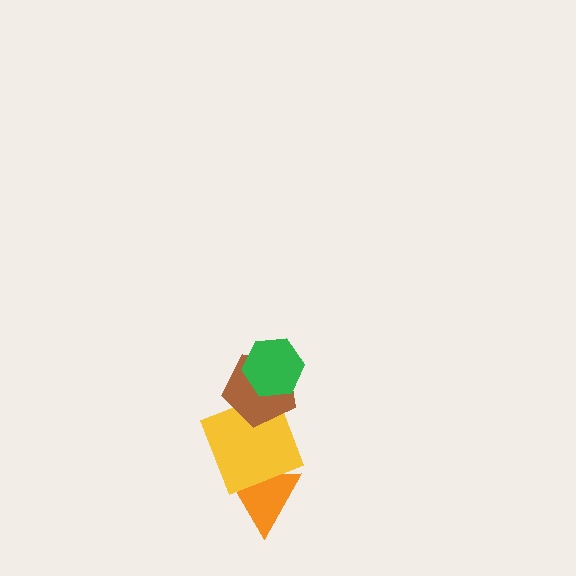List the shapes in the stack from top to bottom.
From top to bottom: the green hexagon, the brown pentagon, the yellow square, the orange triangle.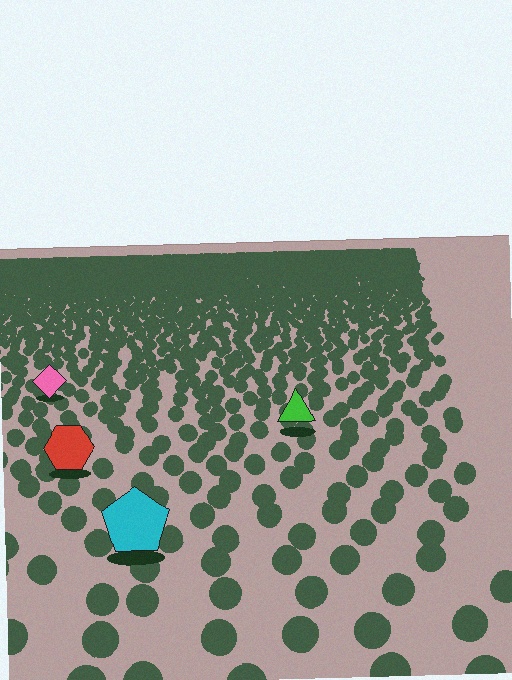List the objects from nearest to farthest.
From nearest to farthest: the cyan pentagon, the red hexagon, the green triangle, the pink diamond.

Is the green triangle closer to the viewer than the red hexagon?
No. The red hexagon is closer — you can tell from the texture gradient: the ground texture is coarser near it.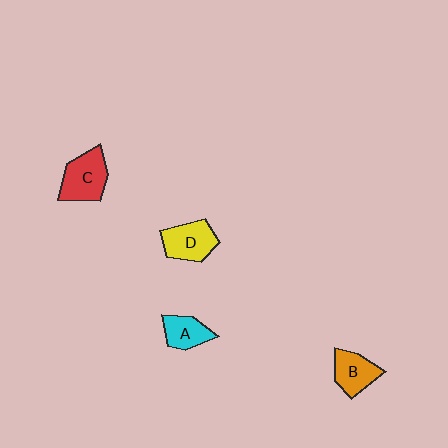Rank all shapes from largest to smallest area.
From largest to smallest: C (red), D (yellow), B (orange), A (cyan).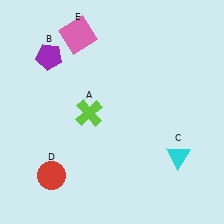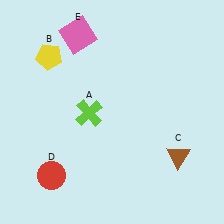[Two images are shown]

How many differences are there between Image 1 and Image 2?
There are 2 differences between the two images.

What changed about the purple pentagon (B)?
In Image 1, B is purple. In Image 2, it changed to yellow.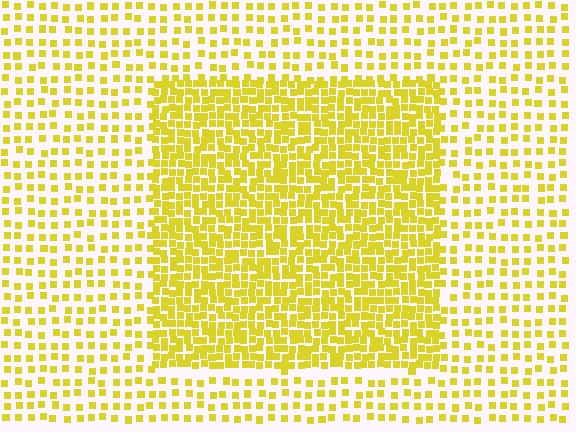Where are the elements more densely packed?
The elements are more densely packed inside the rectangle boundary.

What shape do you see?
I see a rectangle.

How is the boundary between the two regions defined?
The boundary is defined by a change in element density (approximately 2.3x ratio). All elements are the same color, size, and shape.